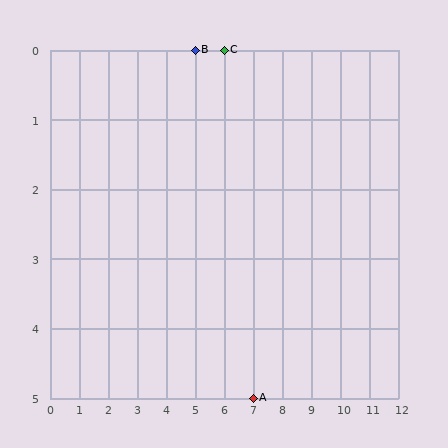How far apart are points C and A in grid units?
Points C and A are 1 column and 5 rows apart (about 5.1 grid units diagonally).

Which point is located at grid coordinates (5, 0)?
Point B is at (5, 0).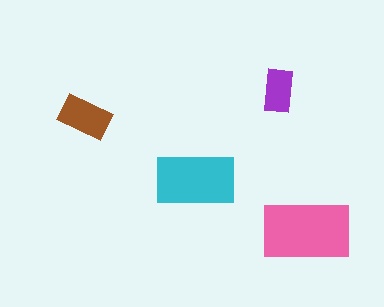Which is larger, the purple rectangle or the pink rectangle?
The pink one.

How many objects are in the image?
There are 4 objects in the image.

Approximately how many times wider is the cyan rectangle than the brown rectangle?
About 1.5 times wider.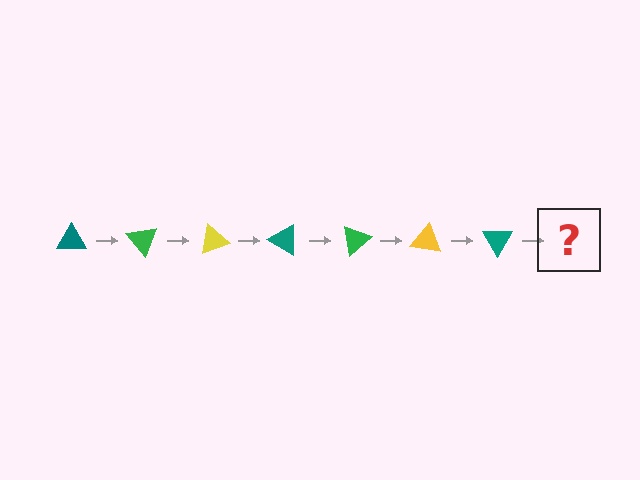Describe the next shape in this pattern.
It should be a green triangle, rotated 350 degrees from the start.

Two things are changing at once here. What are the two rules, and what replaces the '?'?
The two rules are that it rotates 50 degrees each step and the color cycles through teal, green, and yellow. The '?' should be a green triangle, rotated 350 degrees from the start.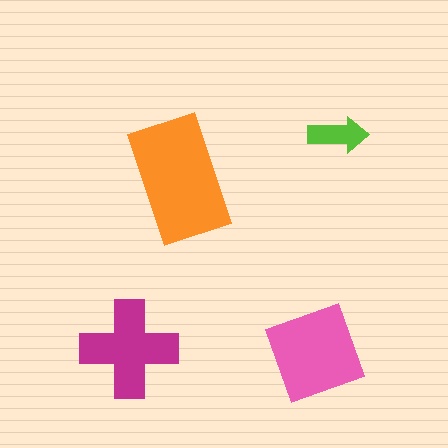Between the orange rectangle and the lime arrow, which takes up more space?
The orange rectangle.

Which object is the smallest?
The lime arrow.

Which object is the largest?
The orange rectangle.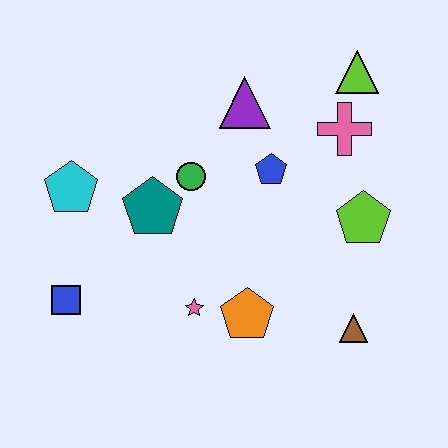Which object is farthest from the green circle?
The brown triangle is farthest from the green circle.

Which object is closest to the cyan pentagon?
The teal pentagon is closest to the cyan pentagon.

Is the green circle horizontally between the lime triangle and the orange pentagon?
No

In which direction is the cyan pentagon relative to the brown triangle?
The cyan pentagon is to the left of the brown triangle.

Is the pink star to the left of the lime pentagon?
Yes